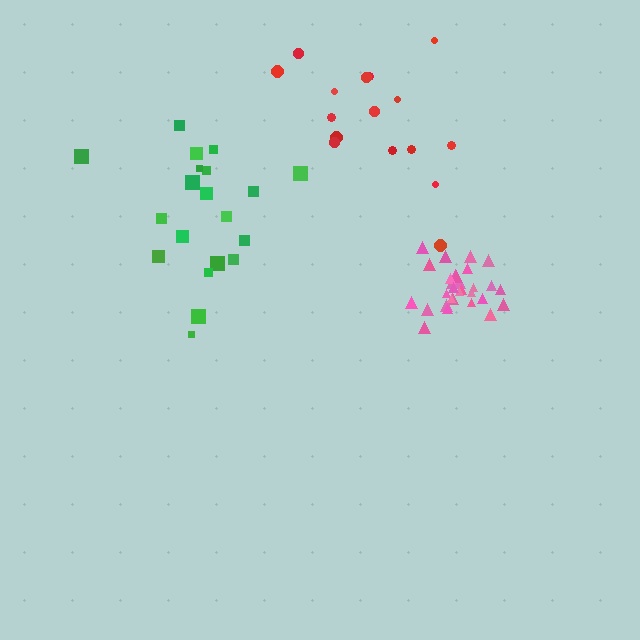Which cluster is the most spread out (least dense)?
Red.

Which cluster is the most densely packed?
Pink.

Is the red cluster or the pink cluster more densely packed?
Pink.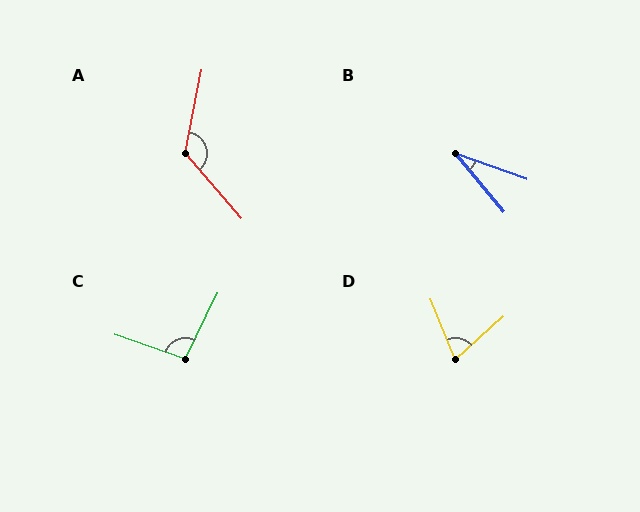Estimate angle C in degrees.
Approximately 97 degrees.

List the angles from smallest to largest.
B (31°), D (71°), C (97°), A (128°).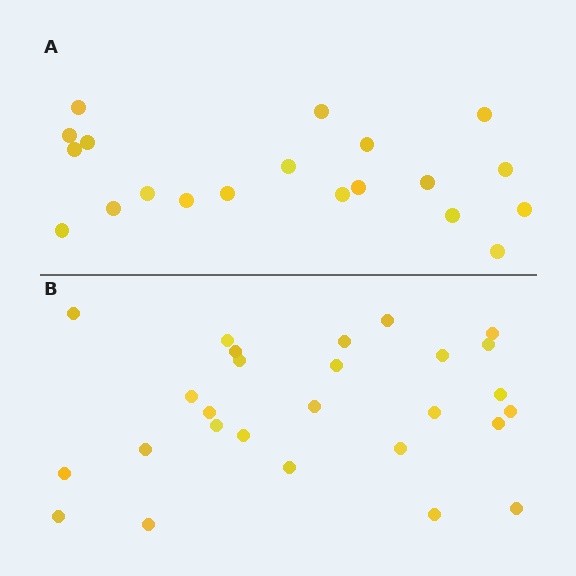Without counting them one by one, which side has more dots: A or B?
Region B (the bottom region) has more dots.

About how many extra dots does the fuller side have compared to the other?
Region B has roughly 8 or so more dots than region A.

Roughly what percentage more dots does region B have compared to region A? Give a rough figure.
About 35% more.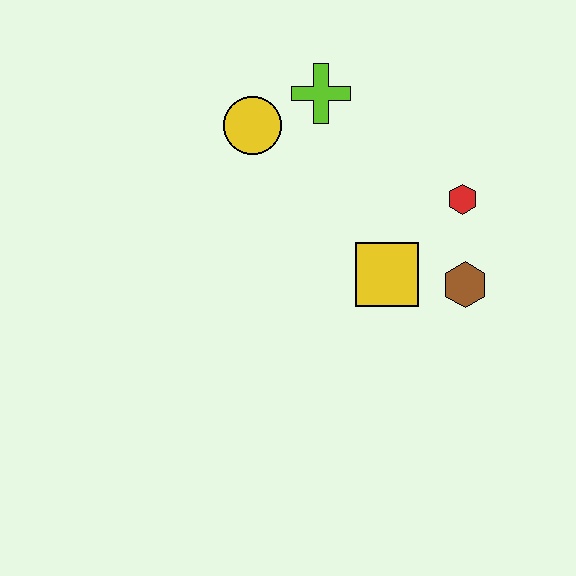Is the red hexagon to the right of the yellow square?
Yes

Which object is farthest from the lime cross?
The brown hexagon is farthest from the lime cross.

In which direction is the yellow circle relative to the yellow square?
The yellow circle is above the yellow square.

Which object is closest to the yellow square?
The brown hexagon is closest to the yellow square.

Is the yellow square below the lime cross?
Yes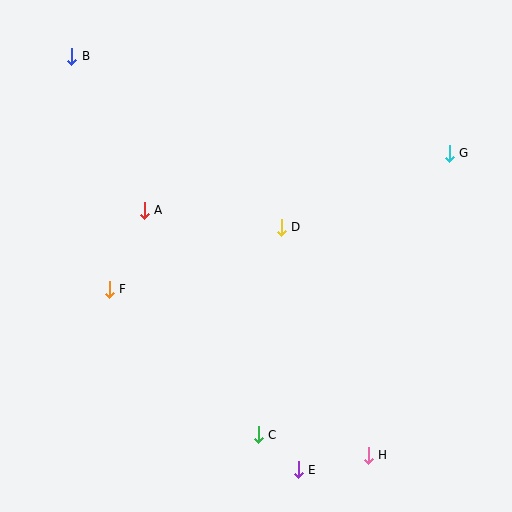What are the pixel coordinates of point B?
Point B is at (72, 56).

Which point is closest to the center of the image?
Point D at (281, 227) is closest to the center.